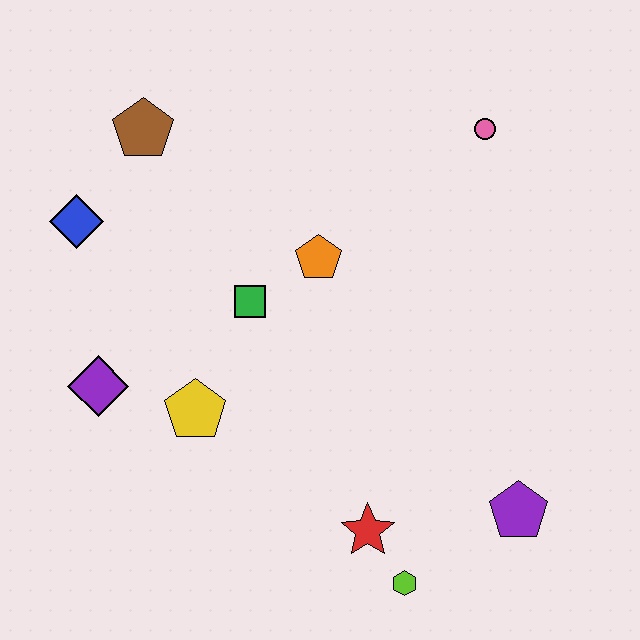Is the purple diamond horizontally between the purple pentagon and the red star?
No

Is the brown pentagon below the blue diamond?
No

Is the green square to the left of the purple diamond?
No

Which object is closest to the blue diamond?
The brown pentagon is closest to the blue diamond.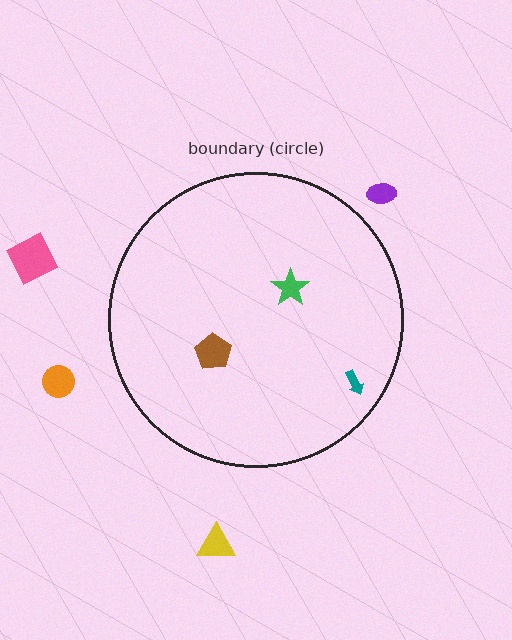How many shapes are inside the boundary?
3 inside, 4 outside.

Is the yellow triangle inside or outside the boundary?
Outside.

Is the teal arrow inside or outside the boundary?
Inside.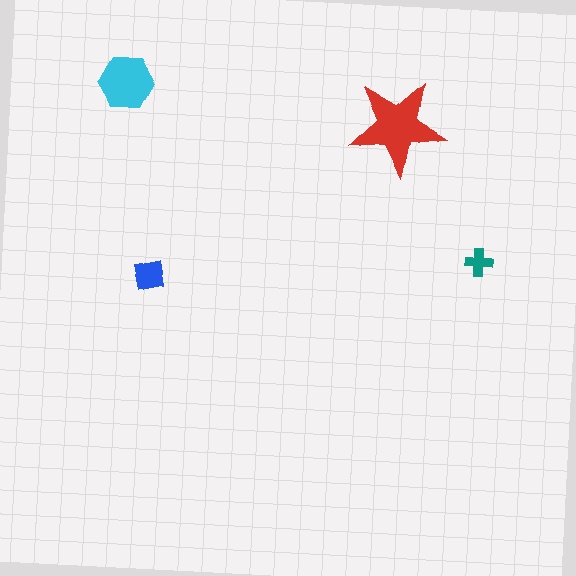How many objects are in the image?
There are 4 objects in the image.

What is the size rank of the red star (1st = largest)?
1st.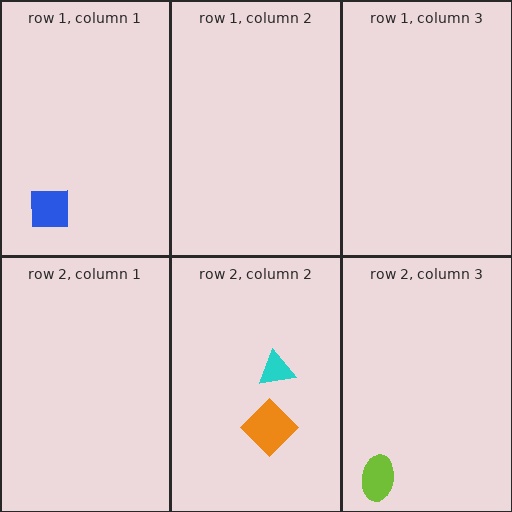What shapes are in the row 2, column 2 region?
The cyan triangle, the orange diamond.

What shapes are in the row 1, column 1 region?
The blue square.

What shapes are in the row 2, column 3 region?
The lime ellipse.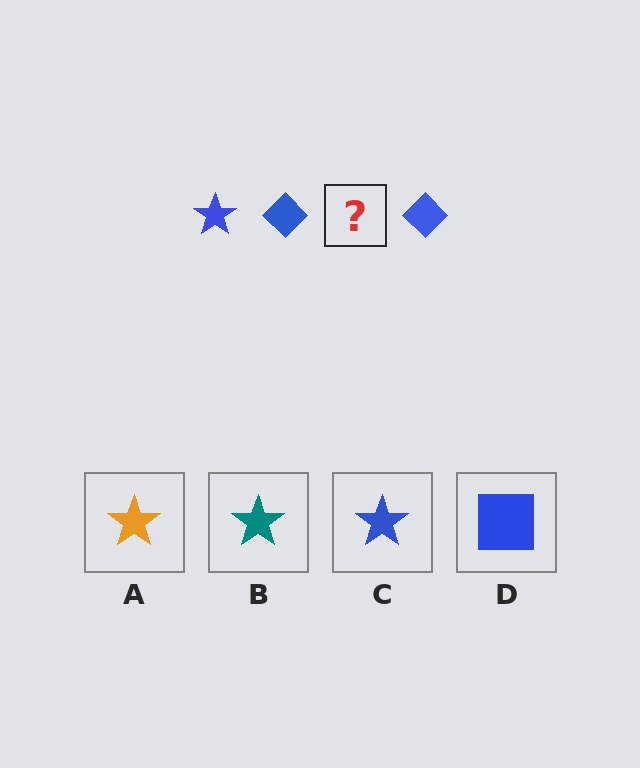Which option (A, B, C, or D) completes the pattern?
C.